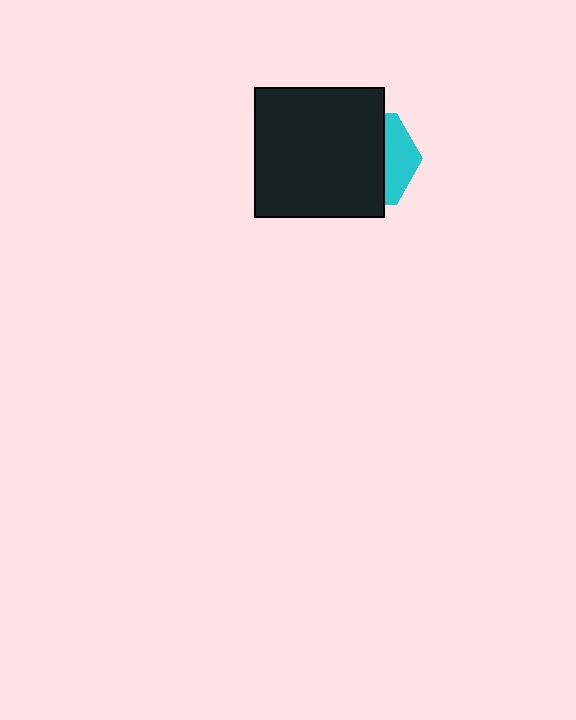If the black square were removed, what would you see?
You would see the complete cyan hexagon.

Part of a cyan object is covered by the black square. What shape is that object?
It is a hexagon.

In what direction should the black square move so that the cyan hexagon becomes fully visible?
The black square should move left. That is the shortest direction to clear the overlap and leave the cyan hexagon fully visible.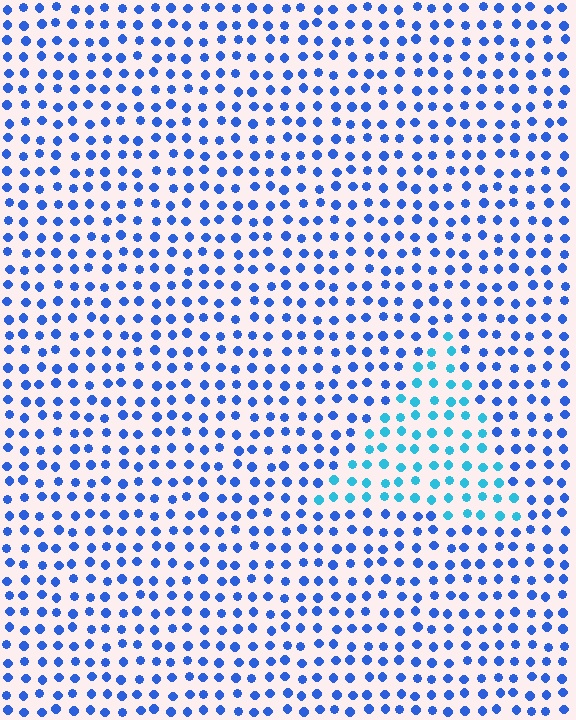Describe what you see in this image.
The image is filled with small blue elements in a uniform arrangement. A triangle-shaped region is visible where the elements are tinted to a slightly different hue, forming a subtle color boundary.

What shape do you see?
I see a triangle.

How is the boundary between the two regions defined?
The boundary is defined purely by a slight shift in hue (about 33 degrees). Spacing, size, and orientation are identical on both sides.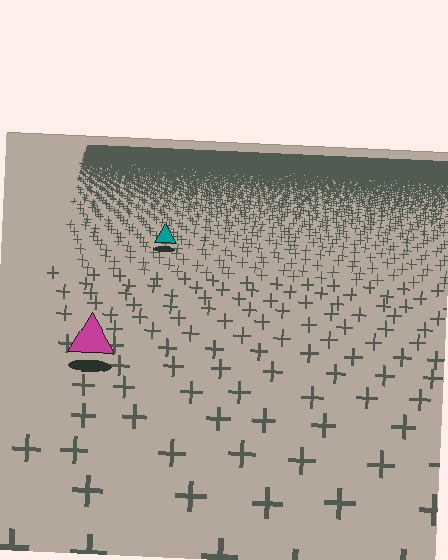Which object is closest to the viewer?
The magenta triangle is closest. The texture marks near it are larger and more spread out.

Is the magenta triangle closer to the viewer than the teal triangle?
Yes. The magenta triangle is closer — you can tell from the texture gradient: the ground texture is coarser near it.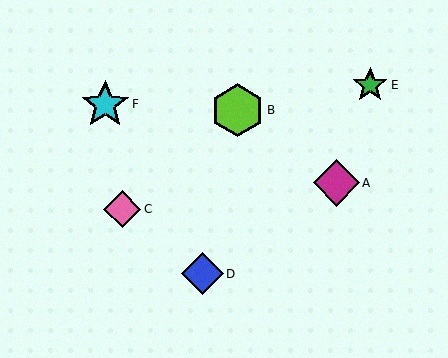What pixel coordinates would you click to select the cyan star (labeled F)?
Click at (105, 104) to select the cyan star F.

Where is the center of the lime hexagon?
The center of the lime hexagon is at (237, 110).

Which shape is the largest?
The lime hexagon (labeled B) is the largest.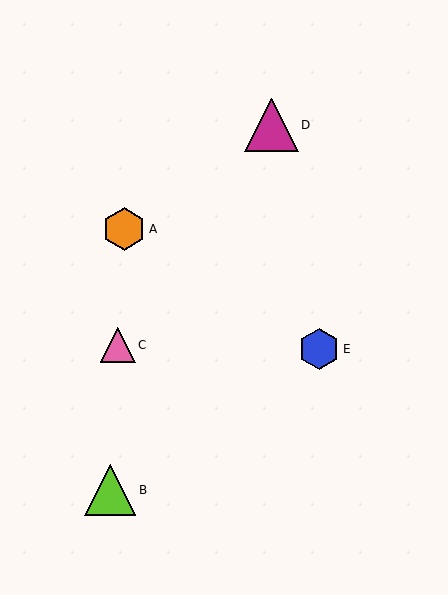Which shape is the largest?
The magenta triangle (labeled D) is the largest.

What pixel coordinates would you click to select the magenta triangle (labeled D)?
Click at (272, 125) to select the magenta triangle D.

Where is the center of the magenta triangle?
The center of the magenta triangle is at (272, 125).